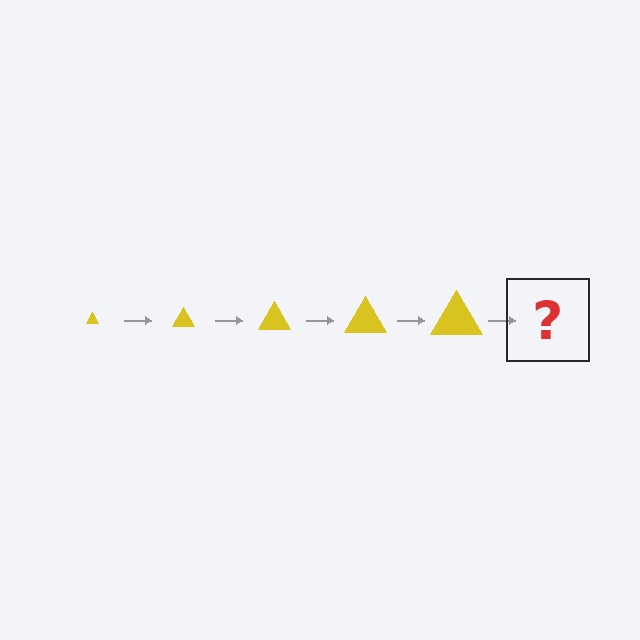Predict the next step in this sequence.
The next step is a yellow triangle, larger than the previous one.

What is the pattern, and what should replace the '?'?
The pattern is that the triangle gets progressively larger each step. The '?' should be a yellow triangle, larger than the previous one.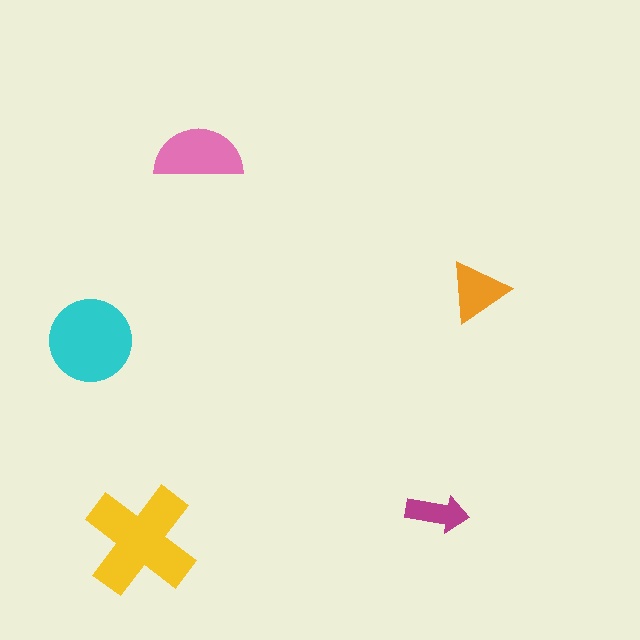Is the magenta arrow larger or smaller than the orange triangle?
Smaller.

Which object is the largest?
The yellow cross.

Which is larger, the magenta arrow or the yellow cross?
The yellow cross.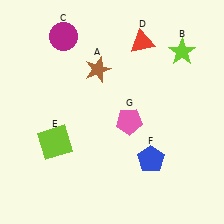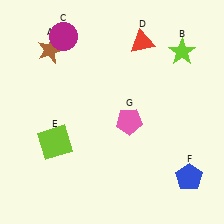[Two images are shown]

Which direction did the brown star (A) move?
The brown star (A) moved left.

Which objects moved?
The objects that moved are: the brown star (A), the blue pentagon (F).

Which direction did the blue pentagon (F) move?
The blue pentagon (F) moved right.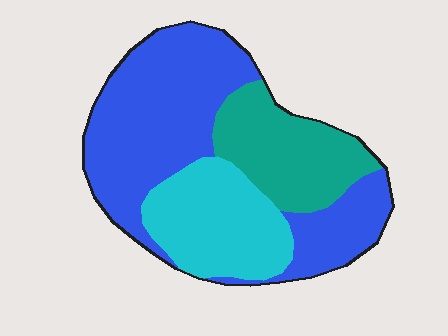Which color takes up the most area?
Blue, at roughly 50%.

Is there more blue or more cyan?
Blue.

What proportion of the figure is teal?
Teal covers around 25% of the figure.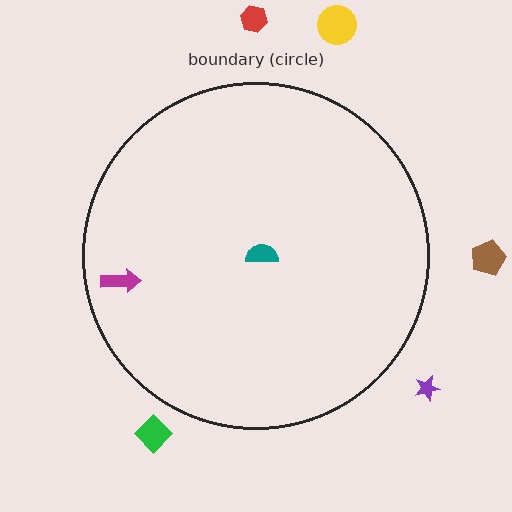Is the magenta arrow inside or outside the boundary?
Inside.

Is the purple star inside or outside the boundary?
Outside.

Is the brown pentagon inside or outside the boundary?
Outside.